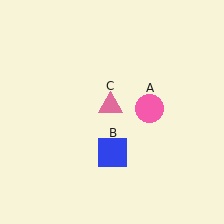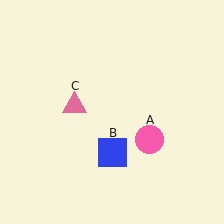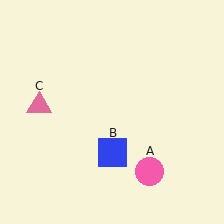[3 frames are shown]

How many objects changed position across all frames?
2 objects changed position: pink circle (object A), pink triangle (object C).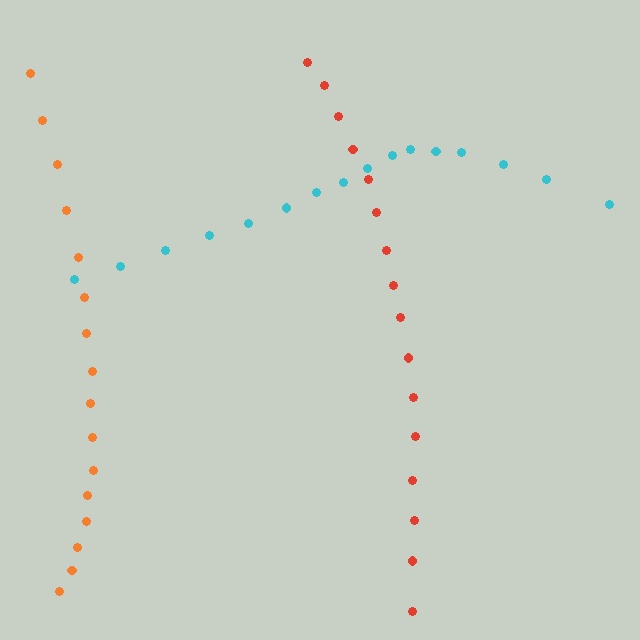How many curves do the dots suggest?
There are 3 distinct paths.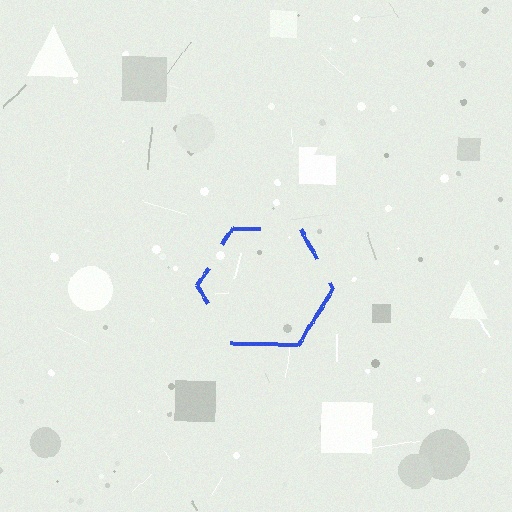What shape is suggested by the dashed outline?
The dashed outline suggests a hexagon.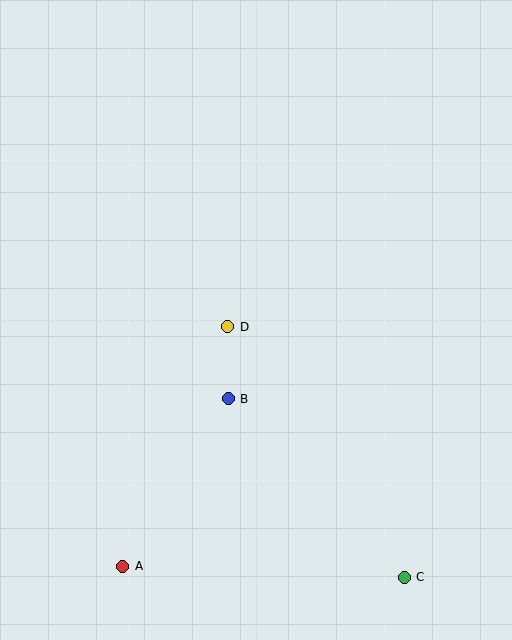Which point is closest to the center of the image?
Point D at (228, 327) is closest to the center.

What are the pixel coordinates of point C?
Point C is at (404, 577).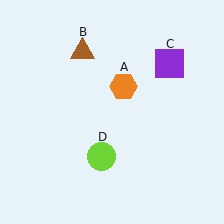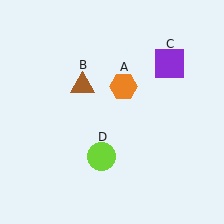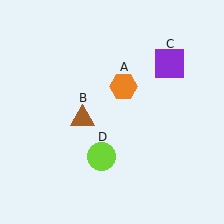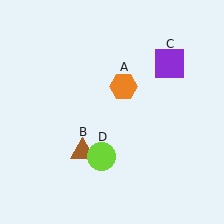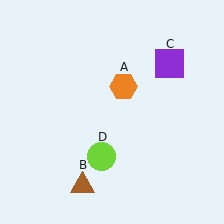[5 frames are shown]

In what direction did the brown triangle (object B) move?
The brown triangle (object B) moved down.